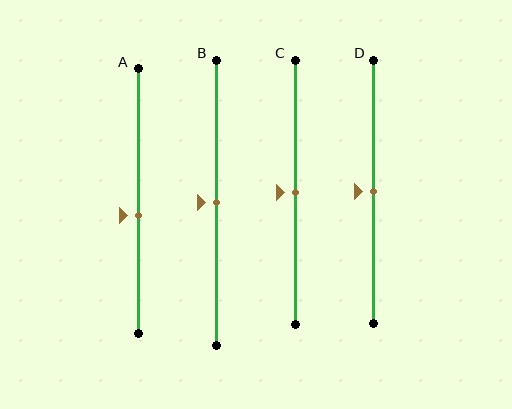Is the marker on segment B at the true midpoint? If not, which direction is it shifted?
Yes, the marker on segment B is at the true midpoint.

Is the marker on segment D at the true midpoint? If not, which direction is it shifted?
Yes, the marker on segment D is at the true midpoint.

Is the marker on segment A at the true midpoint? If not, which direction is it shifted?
No, the marker on segment A is shifted downward by about 5% of the segment length.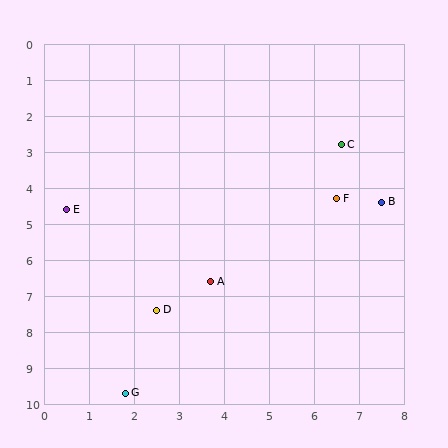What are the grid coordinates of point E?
Point E is at approximately (0.5, 4.6).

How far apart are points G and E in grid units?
Points G and E are about 5.3 grid units apart.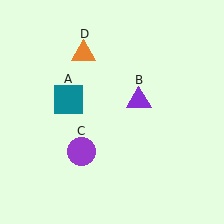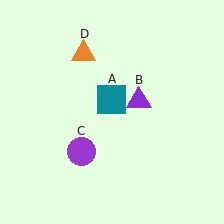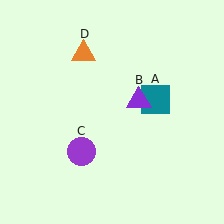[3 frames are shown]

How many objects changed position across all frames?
1 object changed position: teal square (object A).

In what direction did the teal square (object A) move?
The teal square (object A) moved right.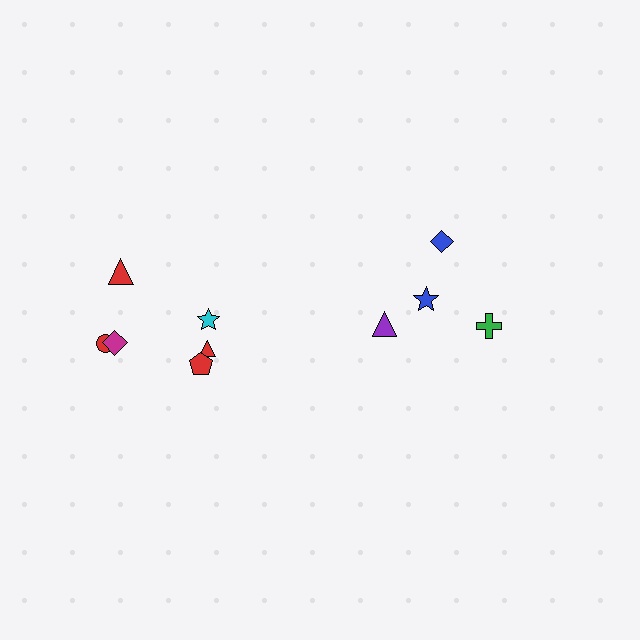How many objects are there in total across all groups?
There are 10 objects.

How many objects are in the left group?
There are 6 objects.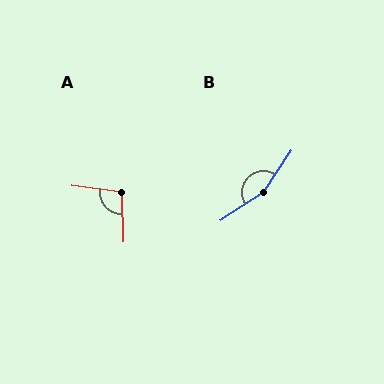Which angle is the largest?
B, at approximately 157 degrees.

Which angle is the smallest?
A, at approximately 99 degrees.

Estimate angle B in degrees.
Approximately 157 degrees.